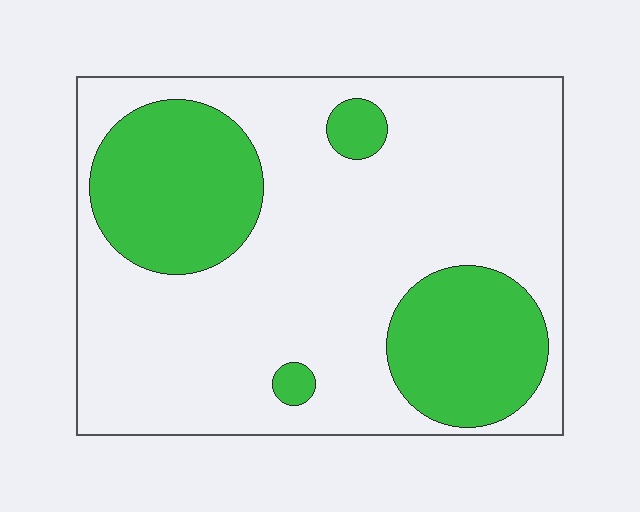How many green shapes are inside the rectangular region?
4.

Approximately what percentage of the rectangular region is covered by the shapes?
Approximately 30%.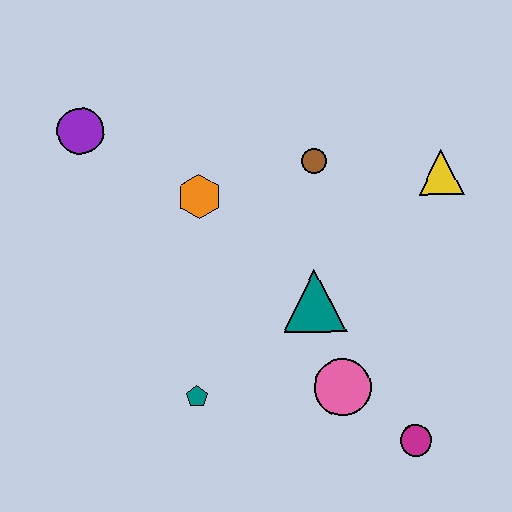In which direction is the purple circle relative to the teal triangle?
The purple circle is to the left of the teal triangle.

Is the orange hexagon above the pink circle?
Yes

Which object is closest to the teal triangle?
The pink circle is closest to the teal triangle.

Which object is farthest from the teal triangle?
The purple circle is farthest from the teal triangle.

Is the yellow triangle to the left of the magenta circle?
No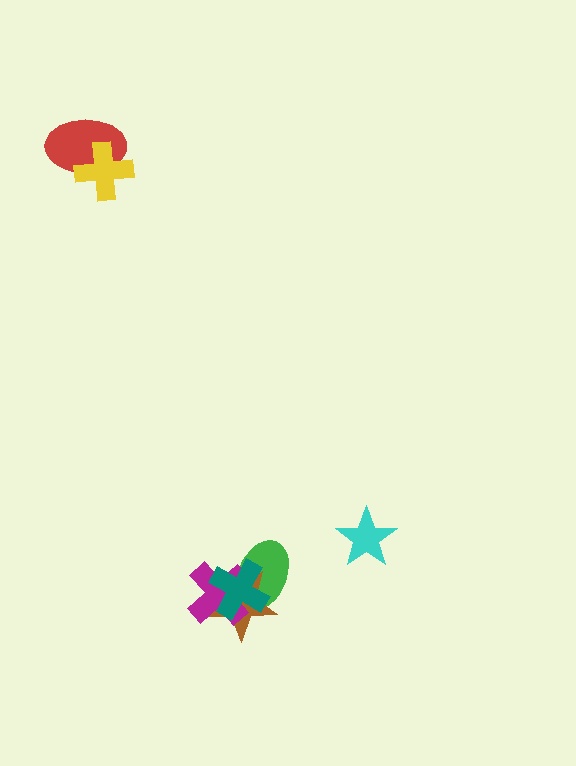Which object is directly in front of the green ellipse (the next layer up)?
The brown star is directly in front of the green ellipse.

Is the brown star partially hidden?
Yes, it is partially covered by another shape.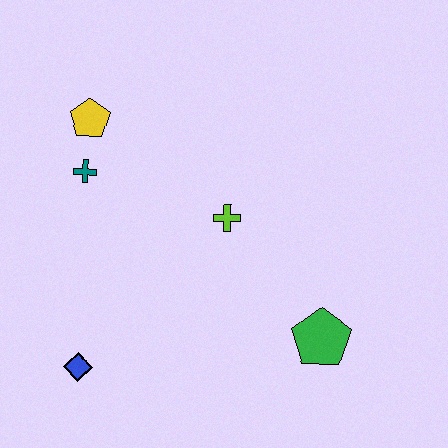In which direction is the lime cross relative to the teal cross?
The lime cross is to the right of the teal cross.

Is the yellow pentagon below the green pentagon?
No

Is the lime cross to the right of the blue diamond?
Yes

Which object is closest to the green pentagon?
The lime cross is closest to the green pentagon.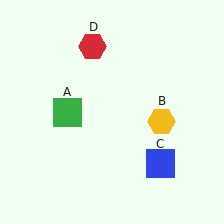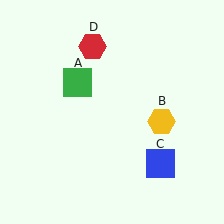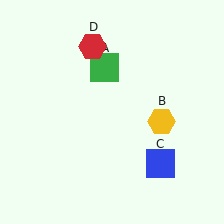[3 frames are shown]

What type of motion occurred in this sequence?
The green square (object A) rotated clockwise around the center of the scene.